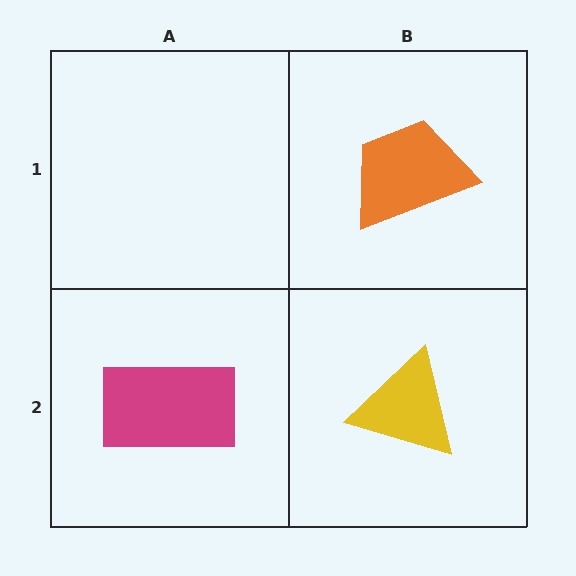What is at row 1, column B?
An orange trapezoid.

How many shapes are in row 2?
2 shapes.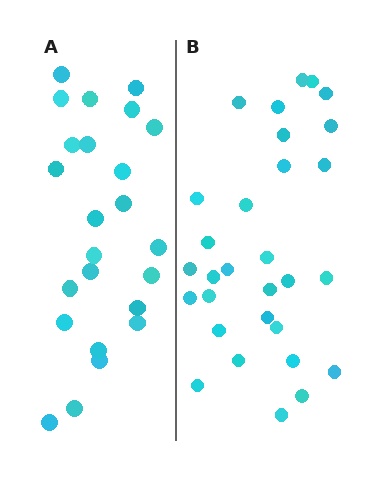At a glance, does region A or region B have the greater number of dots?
Region B (the right region) has more dots.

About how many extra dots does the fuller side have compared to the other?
Region B has about 6 more dots than region A.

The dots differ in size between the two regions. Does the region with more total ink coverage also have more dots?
No. Region A has more total ink coverage because its dots are larger, but region B actually contains more individual dots. Total area can be misleading — the number of items is what matters here.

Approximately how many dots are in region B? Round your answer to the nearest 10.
About 30 dots.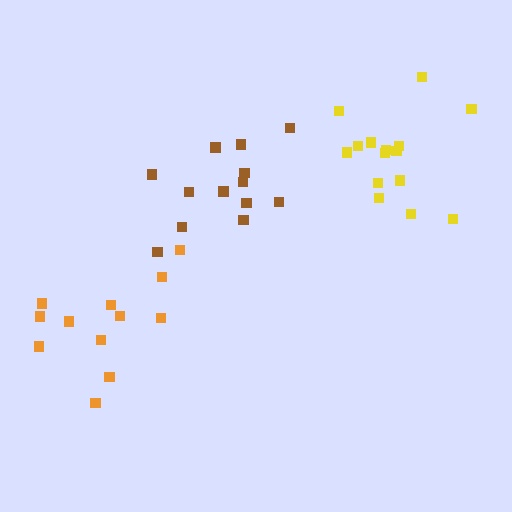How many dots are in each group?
Group 1: 12 dots, Group 2: 15 dots, Group 3: 13 dots (40 total).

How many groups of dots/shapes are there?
There are 3 groups.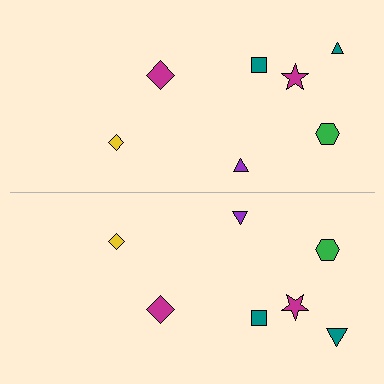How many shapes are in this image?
There are 14 shapes in this image.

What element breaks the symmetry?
The teal triangle on the bottom side has a different size than its mirror counterpart.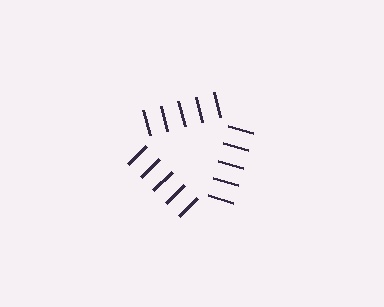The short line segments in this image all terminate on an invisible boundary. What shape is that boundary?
An illusory triangle — the line segments terminate on its edges but no continuous stroke is drawn.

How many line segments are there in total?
15 — 5 along each of the 3 edges.